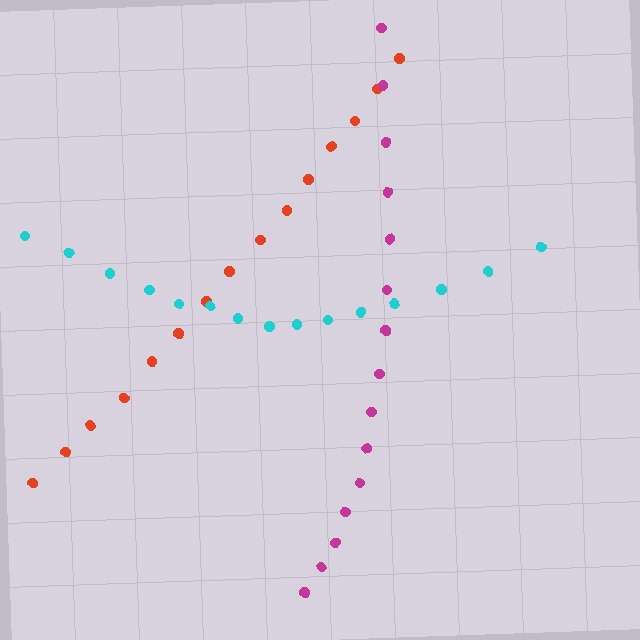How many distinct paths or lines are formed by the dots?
There are 3 distinct paths.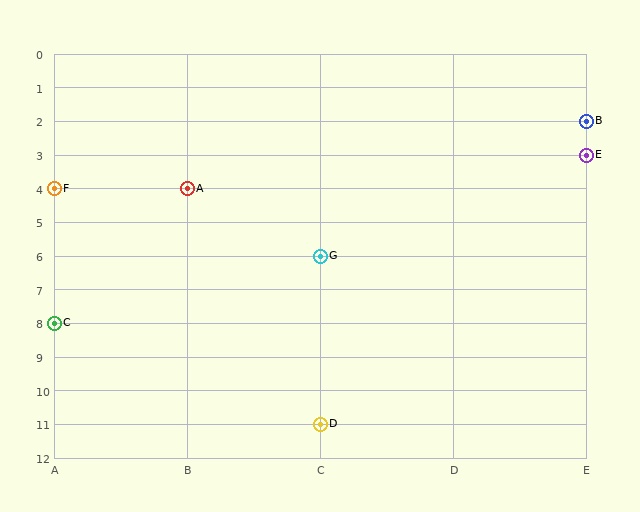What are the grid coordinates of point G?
Point G is at grid coordinates (C, 6).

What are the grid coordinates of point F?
Point F is at grid coordinates (A, 4).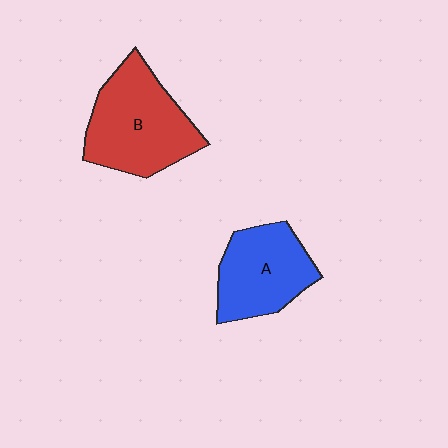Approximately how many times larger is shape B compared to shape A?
Approximately 1.3 times.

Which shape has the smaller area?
Shape A (blue).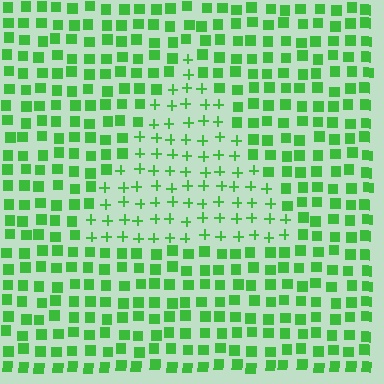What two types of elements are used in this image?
The image uses plus signs inside the triangle region and squares outside it.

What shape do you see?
I see a triangle.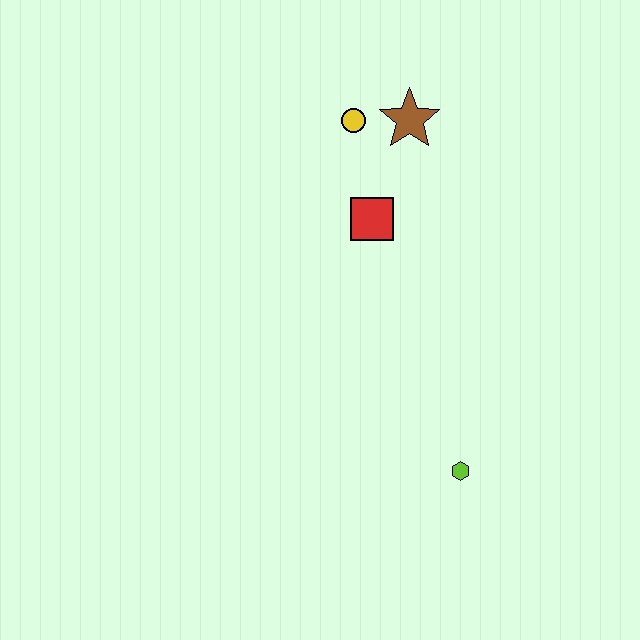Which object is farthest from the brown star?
The lime hexagon is farthest from the brown star.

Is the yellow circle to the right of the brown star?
No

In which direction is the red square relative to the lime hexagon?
The red square is above the lime hexagon.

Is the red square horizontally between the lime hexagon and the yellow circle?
Yes